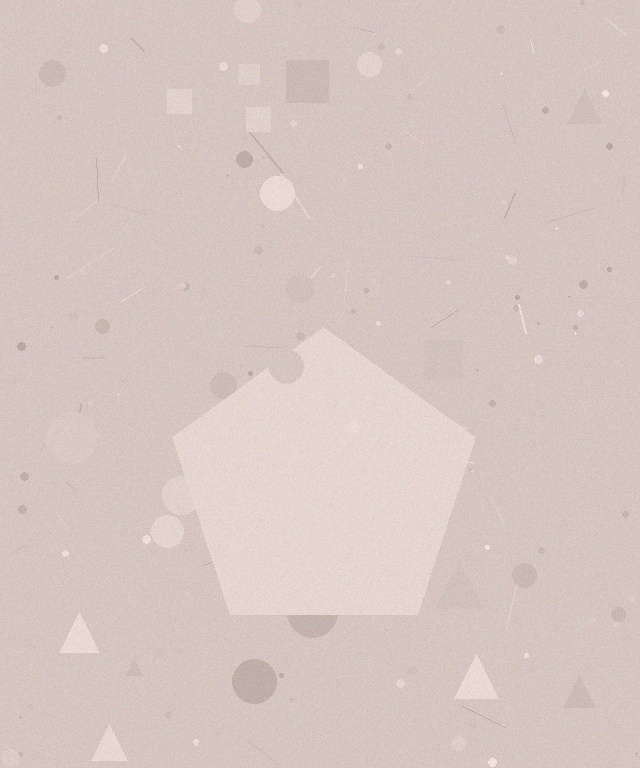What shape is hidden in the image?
A pentagon is hidden in the image.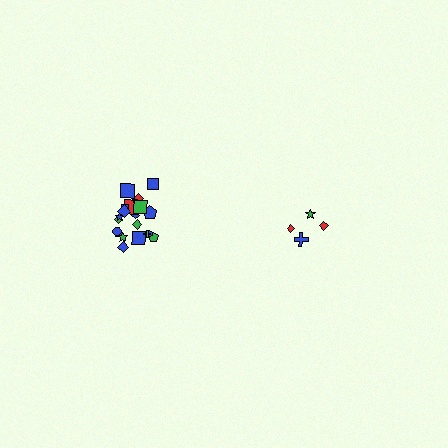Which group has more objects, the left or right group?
The left group.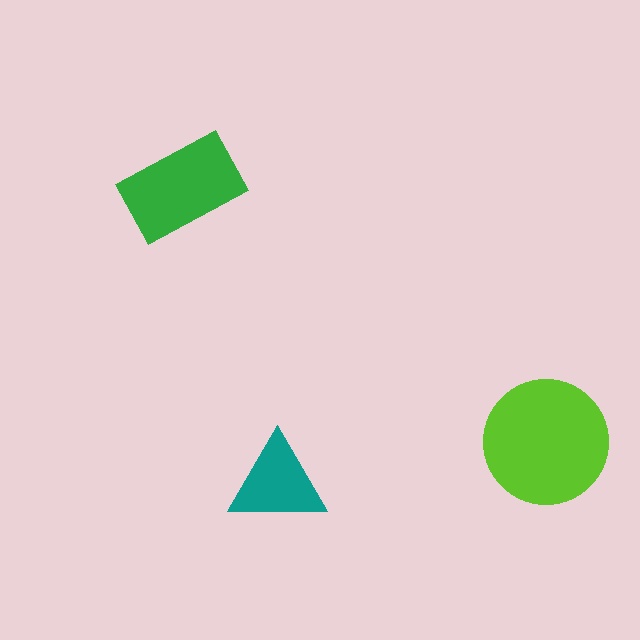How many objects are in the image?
There are 3 objects in the image.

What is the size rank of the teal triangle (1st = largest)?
3rd.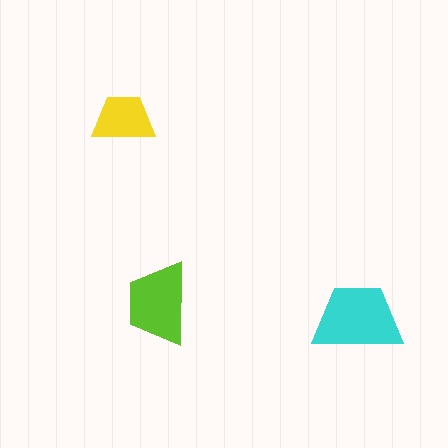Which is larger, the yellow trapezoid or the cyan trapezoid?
The cyan one.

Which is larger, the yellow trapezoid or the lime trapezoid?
The lime one.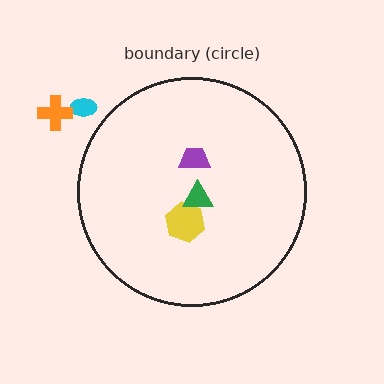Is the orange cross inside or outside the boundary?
Outside.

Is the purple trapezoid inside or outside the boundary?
Inside.